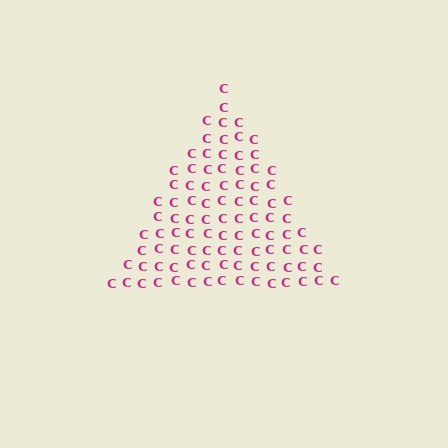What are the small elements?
The small elements are letter C's.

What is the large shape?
The large shape is a triangle.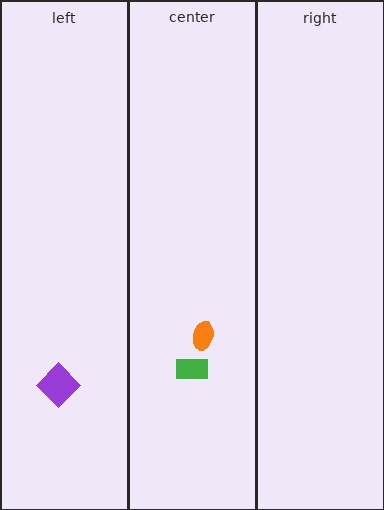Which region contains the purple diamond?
The left region.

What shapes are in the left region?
The purple diamond.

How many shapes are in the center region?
2.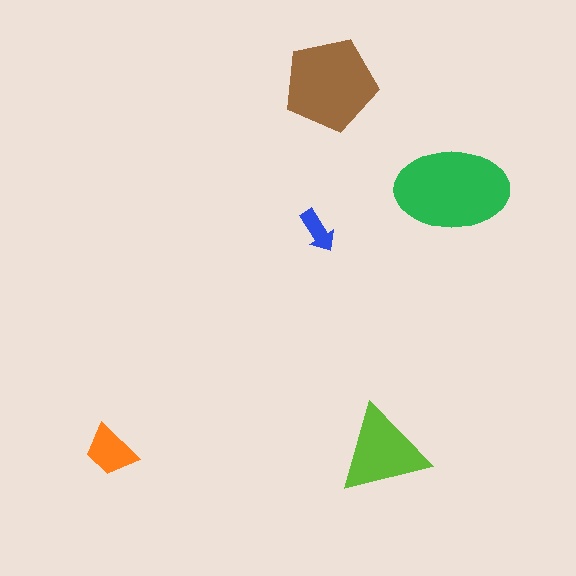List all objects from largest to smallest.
The green ellipse, the brown pentagon, the lime triangle, the orange trapezoid, the blue arrow.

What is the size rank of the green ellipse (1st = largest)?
1st.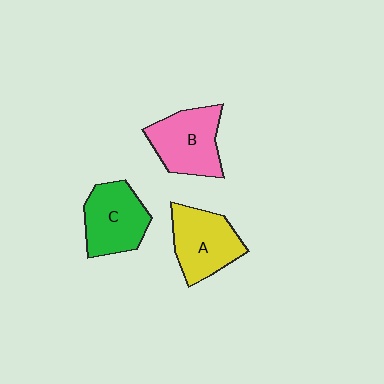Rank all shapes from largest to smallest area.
From largest to smallest: B (pink), A (yellow), C (green).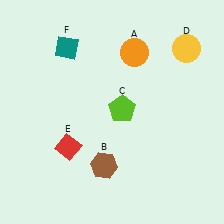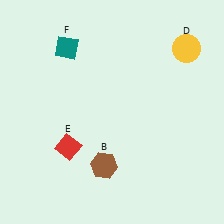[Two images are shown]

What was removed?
The lime pentagon (C), the orange circle (A) were removed in Image 2.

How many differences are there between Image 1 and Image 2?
There are 2 differences between the two images.